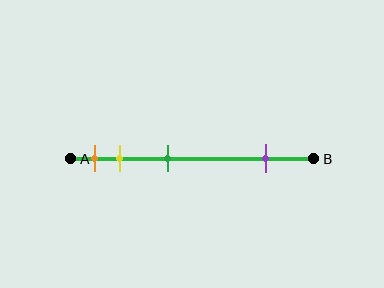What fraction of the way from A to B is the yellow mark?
The yellow mark is approximately 20% (0.2) of the way from A to B.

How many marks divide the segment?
There are 4 marks dividing the segment.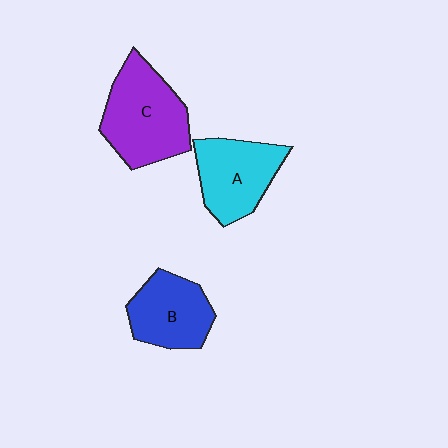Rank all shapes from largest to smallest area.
From largest to smallest: C (purple), A (cyan), B (blue).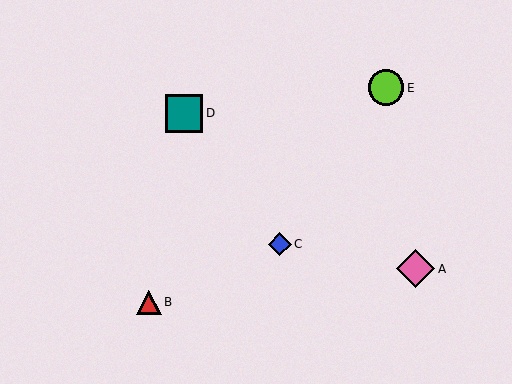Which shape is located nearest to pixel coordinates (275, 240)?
The blue diamond (labeled C) at (280, 244) is nearest to that location.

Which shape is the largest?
The pink diamond (labeled A) is the largest.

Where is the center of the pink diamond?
The center of the pink diamond is at (416, 269).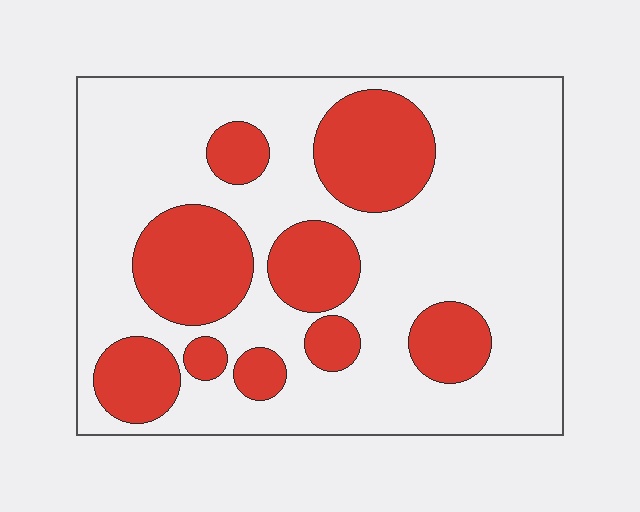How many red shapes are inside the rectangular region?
9.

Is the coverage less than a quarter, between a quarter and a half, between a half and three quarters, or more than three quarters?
Between a quarter and a half.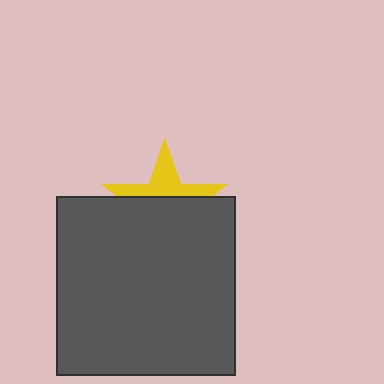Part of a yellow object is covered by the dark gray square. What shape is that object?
It is a star.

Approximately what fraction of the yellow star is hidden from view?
Roughly 61% of the yellow star is hidden behind the dark gray square.